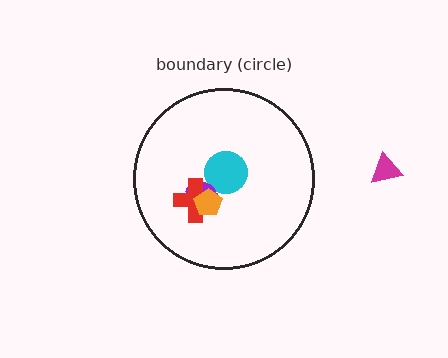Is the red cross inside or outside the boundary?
Inside.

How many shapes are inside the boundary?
4 inside, 1 outside.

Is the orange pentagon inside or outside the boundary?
Inside.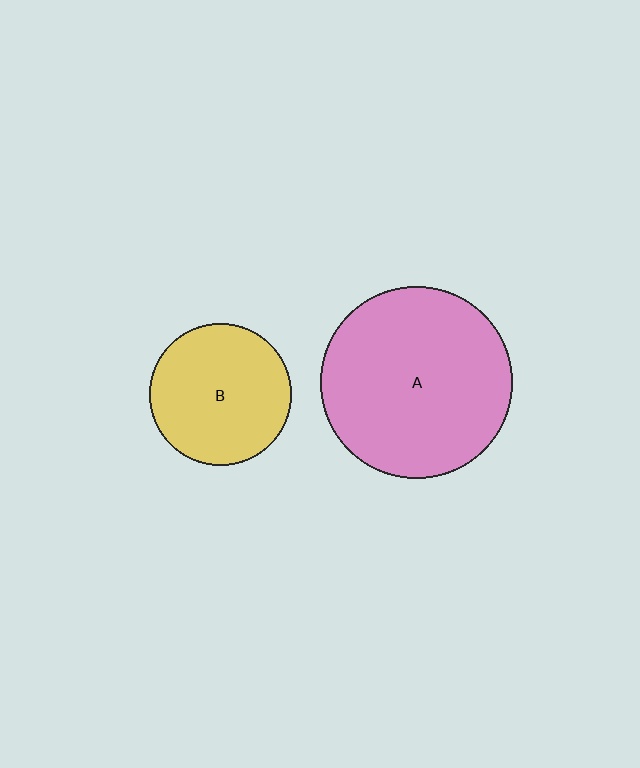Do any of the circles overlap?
No, none of the circles overlap.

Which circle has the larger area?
Circle A (pink).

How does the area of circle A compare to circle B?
Approximately 1.8 times.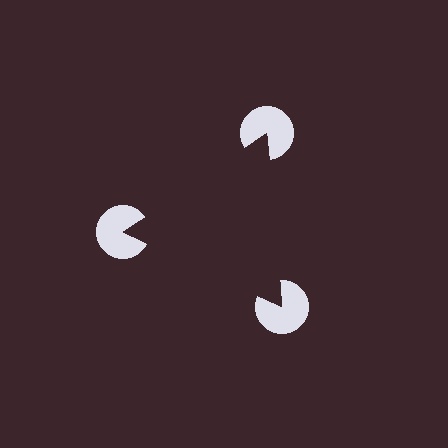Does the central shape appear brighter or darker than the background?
It typically appears slightly darker than the background, even though no actual brightness change is drawn.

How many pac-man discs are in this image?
There are 3 — one at each vertex of the illusory triangle.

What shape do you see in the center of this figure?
An illusory triangle — its edges are inferred from the aligned wedge cuts in the pac-man discs, not physically drawn.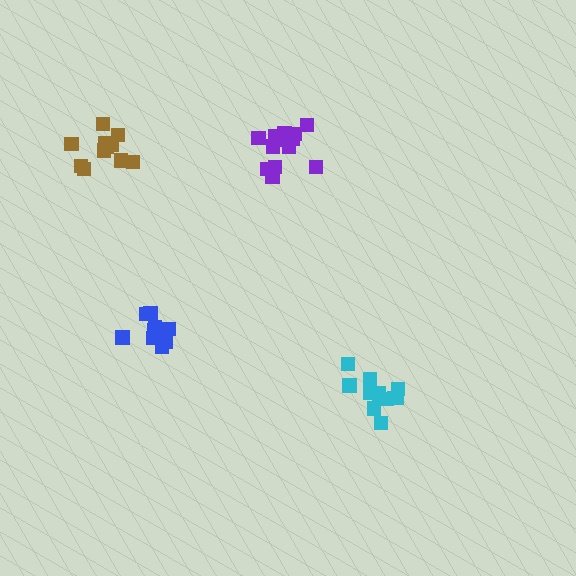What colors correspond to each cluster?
The clusters are colored: purple, blue, brown, cyan.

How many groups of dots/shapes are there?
There are 4 groups.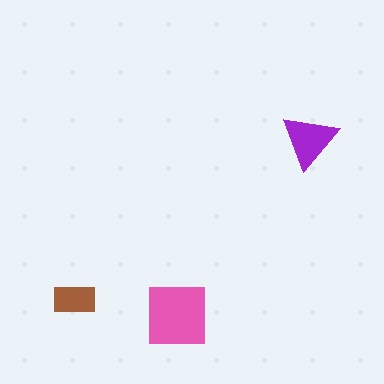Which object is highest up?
The purple triangle is topmost.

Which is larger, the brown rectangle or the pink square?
The pink square.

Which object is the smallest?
The brown rectangle.